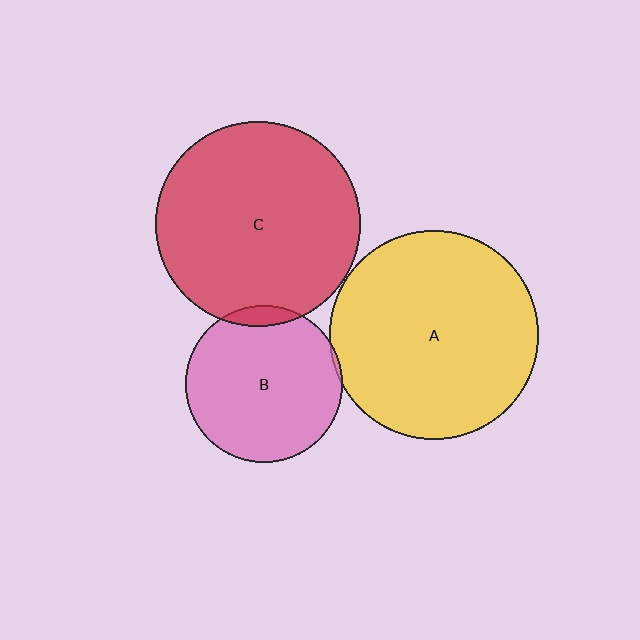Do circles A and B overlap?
Yes.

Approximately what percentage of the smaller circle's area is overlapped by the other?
Approximately 5%.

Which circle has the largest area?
Circle A (yellow).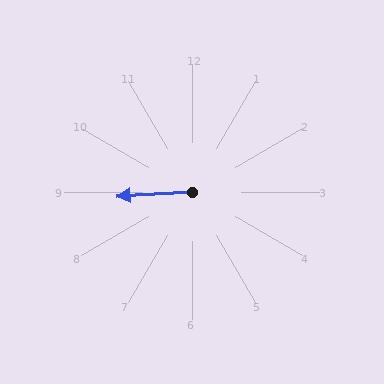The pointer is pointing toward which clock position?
Roughly 9 o'clock.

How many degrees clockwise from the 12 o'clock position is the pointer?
Approximately 267 degrees.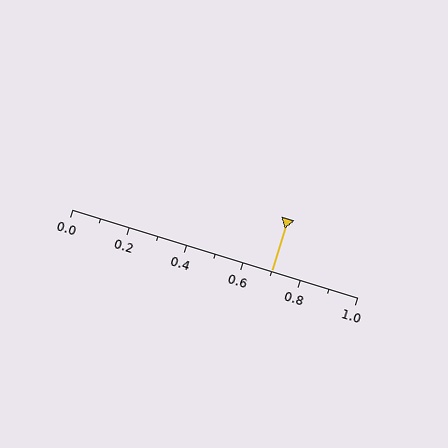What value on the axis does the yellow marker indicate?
The marker indicates approximately 0.7.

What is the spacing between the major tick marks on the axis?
The major ticks are spaced 0.2 apart.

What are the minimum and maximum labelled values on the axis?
The axis runs from 0.0 to 1.0.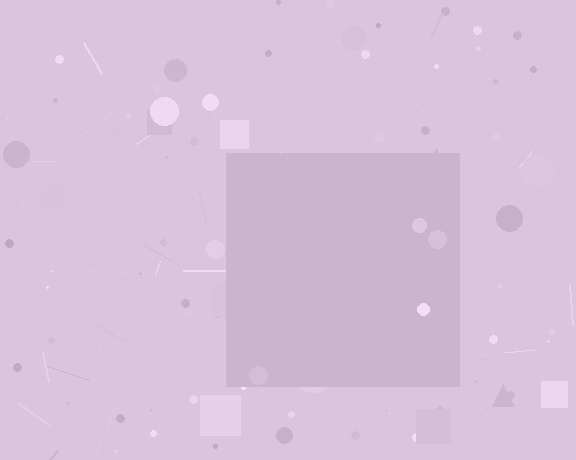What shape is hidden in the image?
A square is hidden in the image.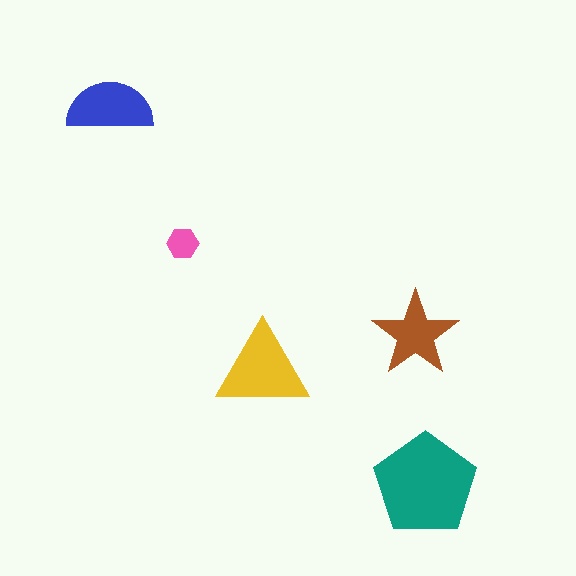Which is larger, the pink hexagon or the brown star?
The brown star.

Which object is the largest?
The teal pentagon.